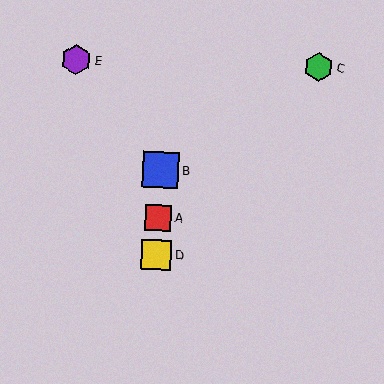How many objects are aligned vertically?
3 objects (A, B, D) are aligned vertically.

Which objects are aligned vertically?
Objects A, B, D are aligned vertically.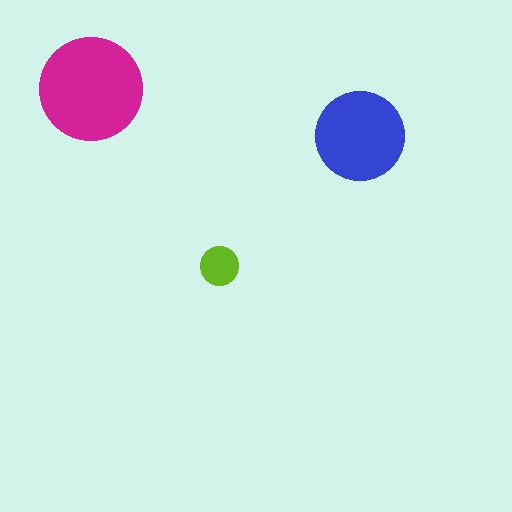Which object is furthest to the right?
The blue circle is rightmost.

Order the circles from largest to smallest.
the magenta one, the blue one, the lime one.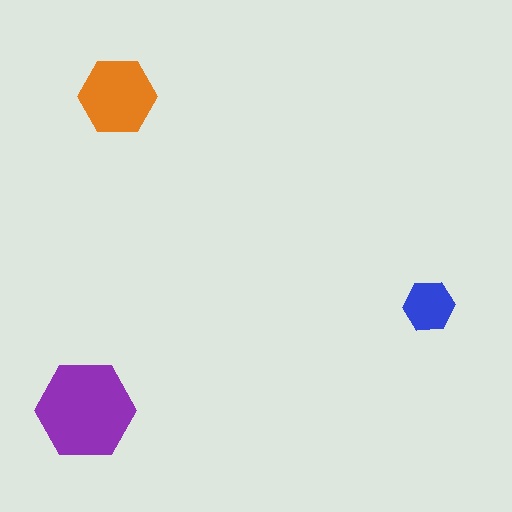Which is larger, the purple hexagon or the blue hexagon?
The purple one.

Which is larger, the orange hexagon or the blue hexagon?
The orange one.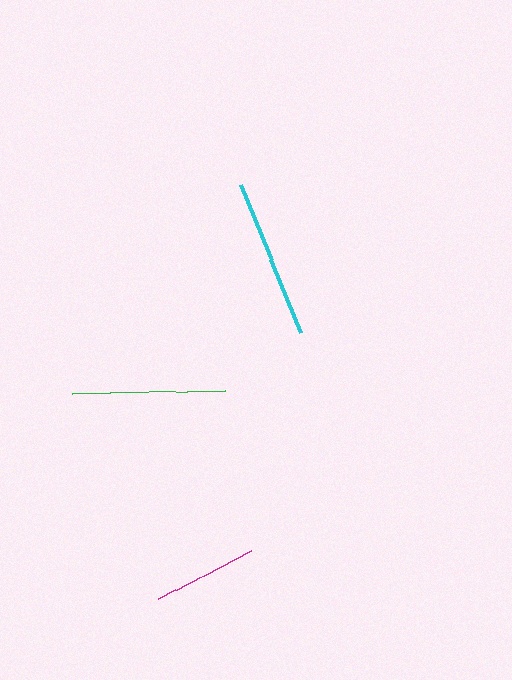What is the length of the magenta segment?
The magenta segment is approximately 105 pixels long.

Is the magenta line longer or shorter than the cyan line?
The cyan line is longer than the magenta line.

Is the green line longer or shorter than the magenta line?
The green line is longer than the magenta line.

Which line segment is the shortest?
The magenta line is the shortest at approximately 105 pixels.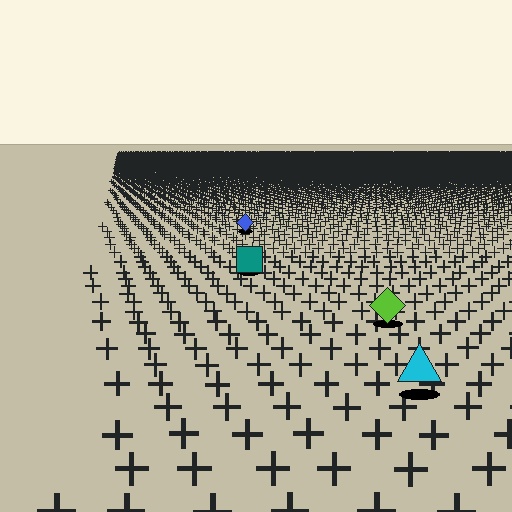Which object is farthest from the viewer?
The blue diamond is farthest from the viewer. It appears smaller and the ground texture around it is denser.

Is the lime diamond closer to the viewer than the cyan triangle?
No. The cyan triangle is closer — you can tell from the texture gradient: the ground texture is coarser near it.